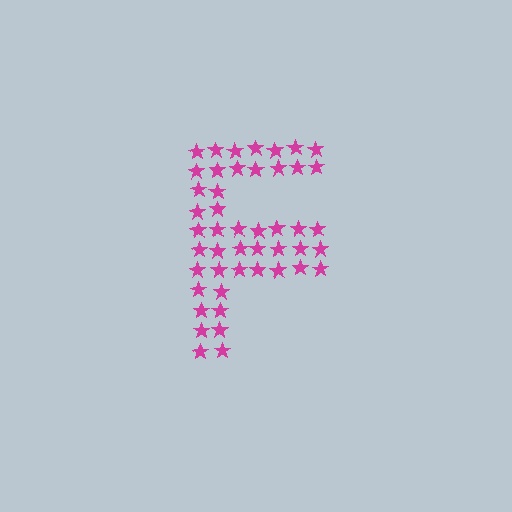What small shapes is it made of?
It is made of small stars.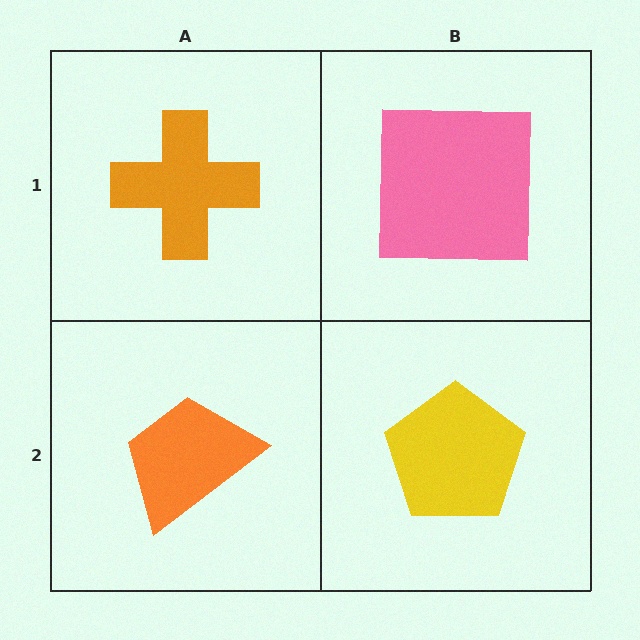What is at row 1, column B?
A pink square.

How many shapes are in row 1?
2 shapes.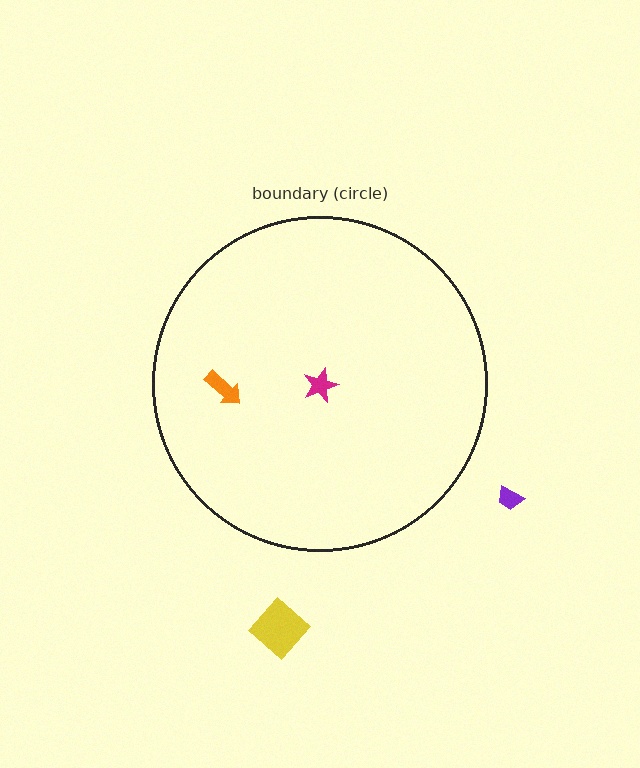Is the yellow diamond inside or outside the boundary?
Outside.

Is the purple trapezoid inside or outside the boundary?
Outside.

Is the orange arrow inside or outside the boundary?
Inside.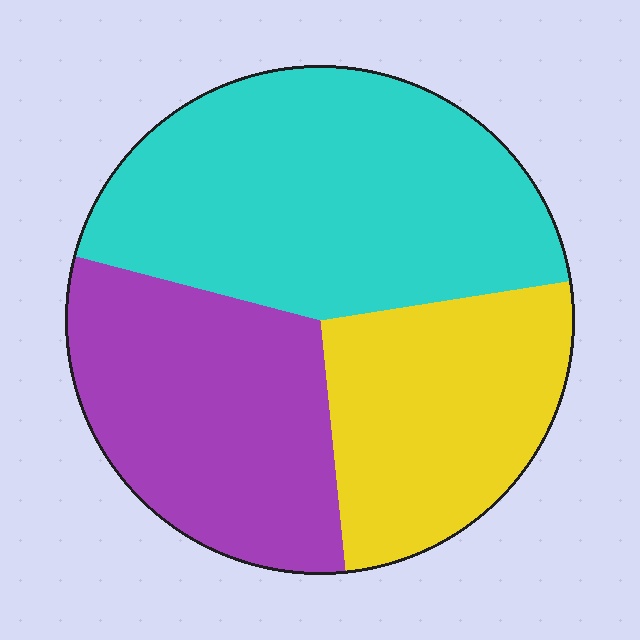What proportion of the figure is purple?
Purple takes up about one third (1/3) of the figure.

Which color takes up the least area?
Yellow, at roughly 25%.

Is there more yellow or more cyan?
Cyan.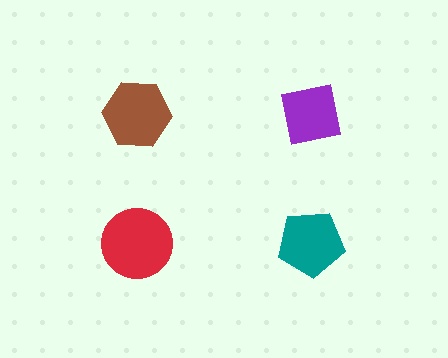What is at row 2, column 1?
A red circle.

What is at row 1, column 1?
A brown hexagon.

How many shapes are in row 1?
2 shapes.